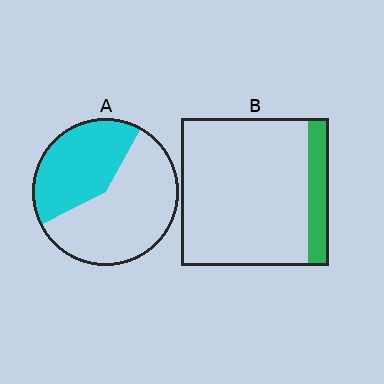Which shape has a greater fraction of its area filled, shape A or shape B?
Shape A.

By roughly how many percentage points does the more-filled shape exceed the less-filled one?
By roughly 25 percentage points (A over B).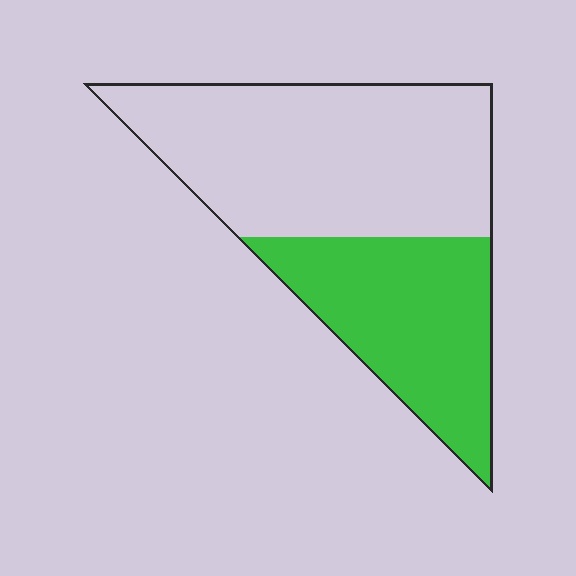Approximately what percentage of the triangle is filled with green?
Approximately 40%.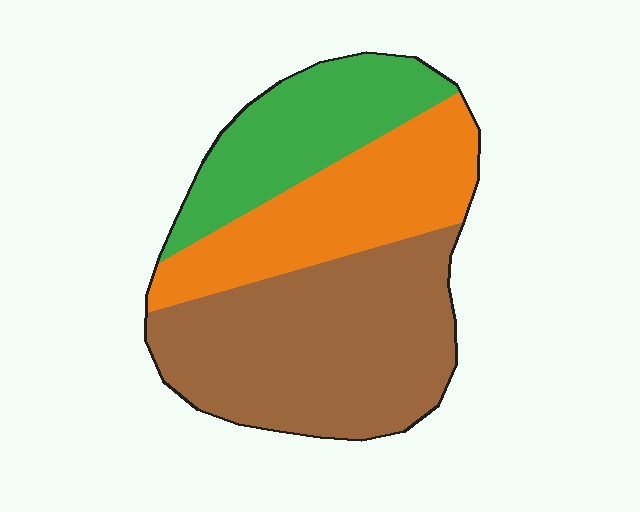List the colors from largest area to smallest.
From largest to smallest: brown, orange, green.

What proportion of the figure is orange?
Orange covers around 30% of the figure.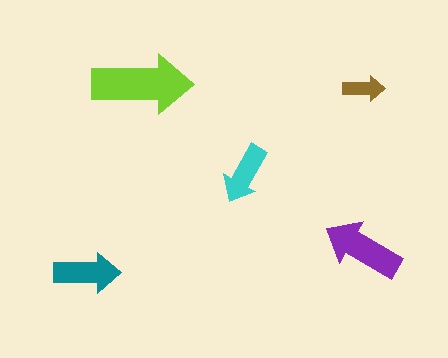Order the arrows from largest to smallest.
the lime one, the purple one, the teal one, the cyan one, the brown one.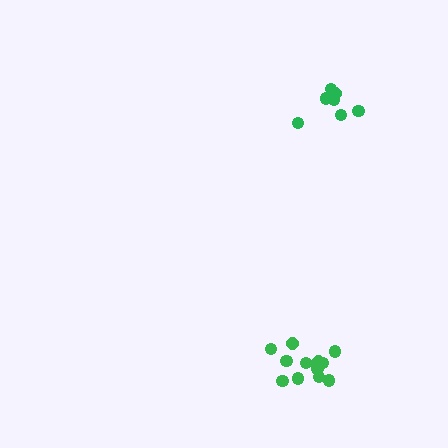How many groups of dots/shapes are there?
There are 2 groups.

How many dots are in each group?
Group 1: 7 dots, Group 2: 13 dots (20 total).